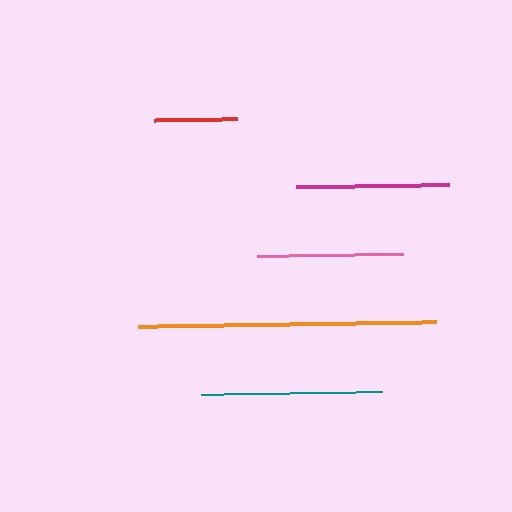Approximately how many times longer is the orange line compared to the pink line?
The orange line is approximately 2.0 times the length of the pink line.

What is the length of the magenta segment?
The magenta segment is approximately 153 pixels long.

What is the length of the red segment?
The red segment is approximately 83 pixels long.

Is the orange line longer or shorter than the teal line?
The orange line is longer than the teal line.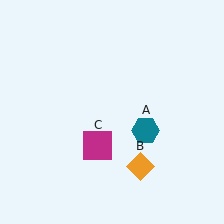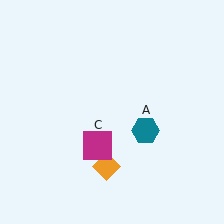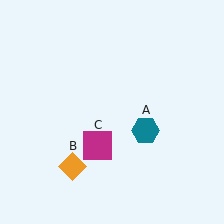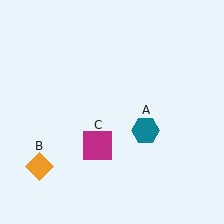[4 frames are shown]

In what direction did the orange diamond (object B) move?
The orange diamond (object B) moved left.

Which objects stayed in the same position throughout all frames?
Teal hexagon (object A) and magenta square (object C) remained stationary.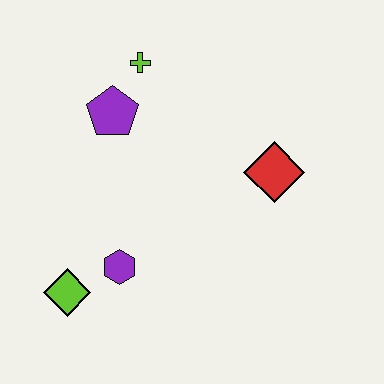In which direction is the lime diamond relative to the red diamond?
The lime diamond is to the left of the red diamond.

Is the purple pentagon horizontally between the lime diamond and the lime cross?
Yes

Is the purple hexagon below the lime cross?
Yes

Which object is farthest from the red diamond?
The lime diamond is farthest from the red diamond.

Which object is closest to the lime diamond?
The purple hexagon is closest to the lime diamond.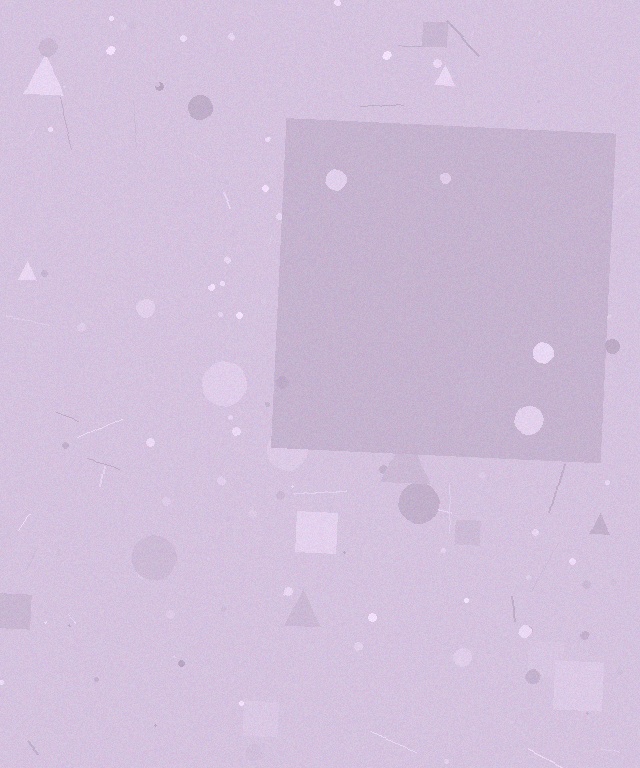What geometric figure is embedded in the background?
A square is embedded in the background.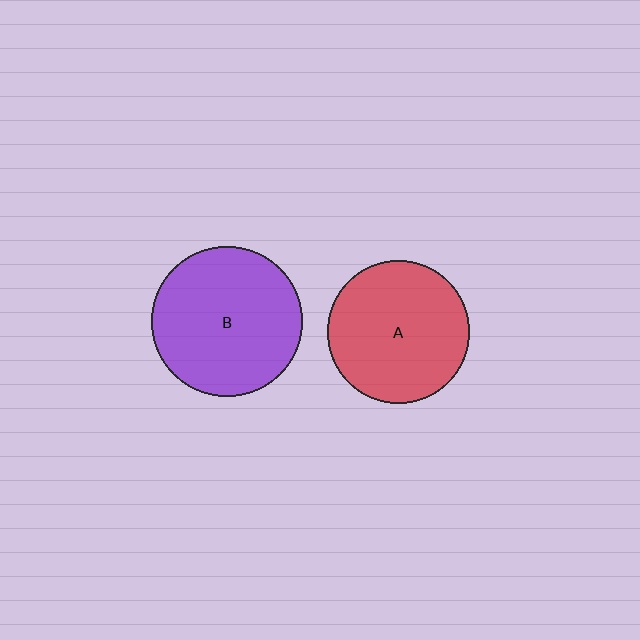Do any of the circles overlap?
No, none of the circles overlap.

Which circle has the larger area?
Circle B (purple).